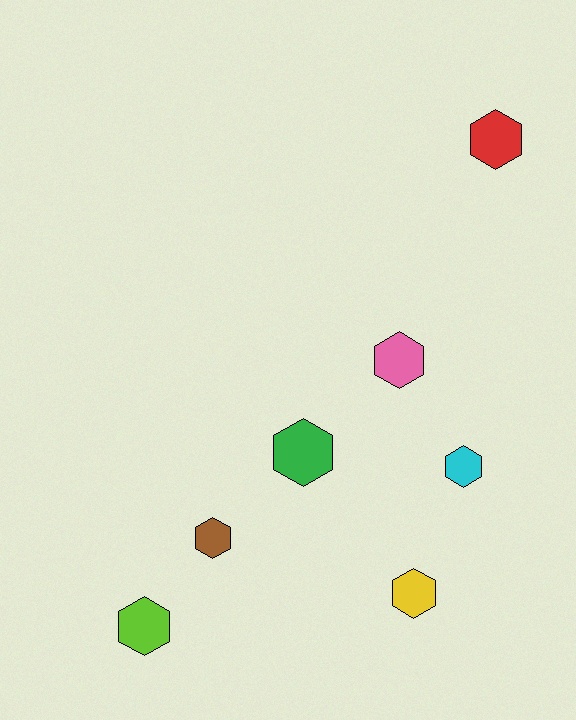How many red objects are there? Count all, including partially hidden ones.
There is 1 red object.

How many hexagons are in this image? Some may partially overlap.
There are 7 hexagons.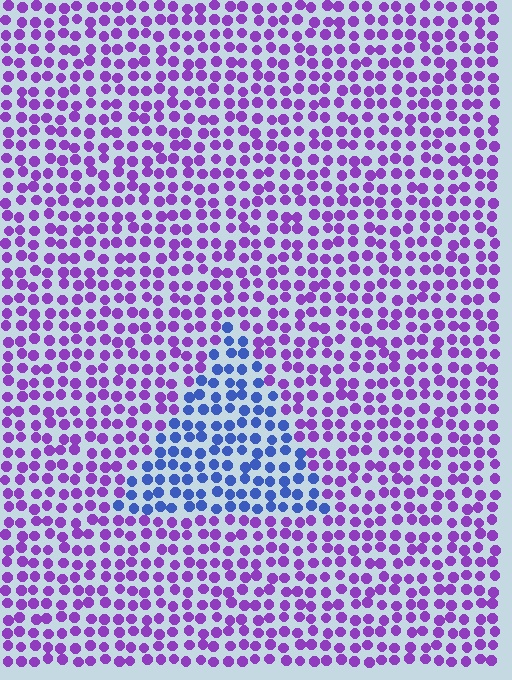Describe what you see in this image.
The image is filled with small purple elements in a uniform arrangement. A triangle-shaped region is visible where the elements are tinted to a slightly different hue, forming a subtle color boundary.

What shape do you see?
I see a triangle.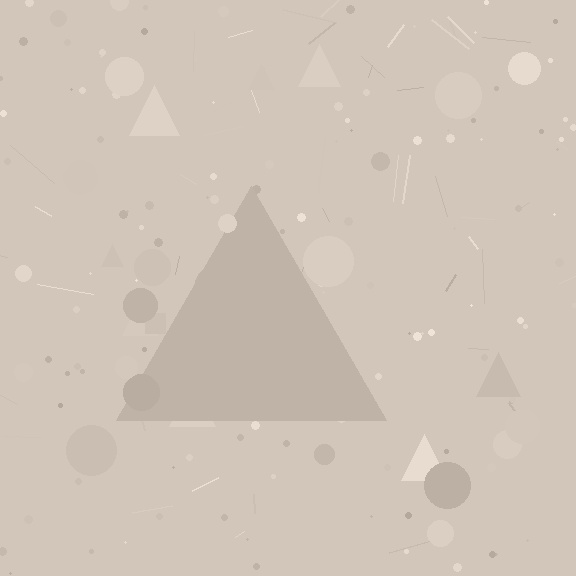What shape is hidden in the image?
A triangle is hidden in the image.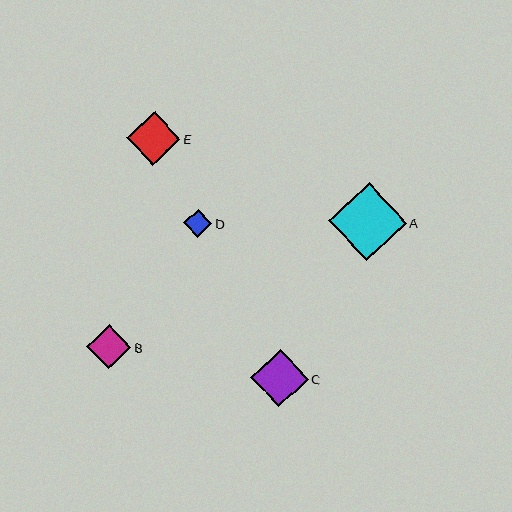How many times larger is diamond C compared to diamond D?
Diamond C is approximately 2.1 times the size of diamond D.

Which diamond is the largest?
Diamond A is the largest with a size of approximately 78 pixels.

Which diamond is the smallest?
Diamond D is the smallest with a size of approximately 28 pixels.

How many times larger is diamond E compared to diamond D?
Diamond E is approximately 1.9 times the size of diamond D.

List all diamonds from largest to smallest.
From largest to smallest: A, C, E, B, D.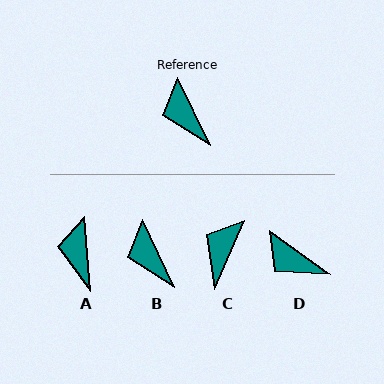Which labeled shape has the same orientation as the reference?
B.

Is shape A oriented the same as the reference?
No, it is off by about 21 degrees.